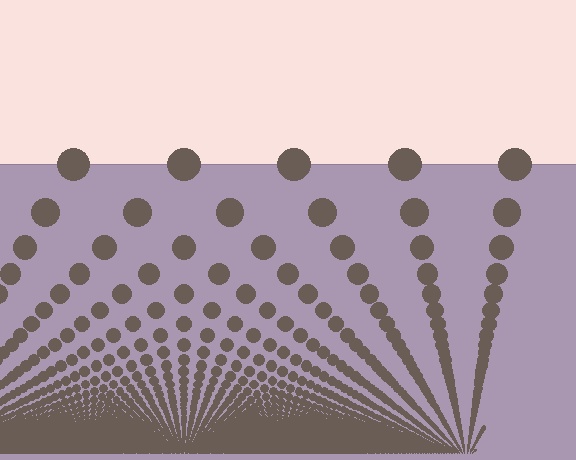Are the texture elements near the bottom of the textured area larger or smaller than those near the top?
Smaller. The gradient is inverted — elements near the bottom are smaller and denser.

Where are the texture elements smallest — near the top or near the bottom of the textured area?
Near the bottom.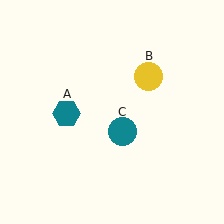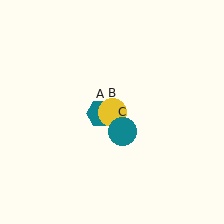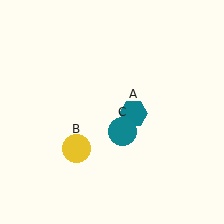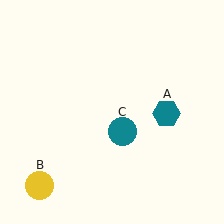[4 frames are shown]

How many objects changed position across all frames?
2 objects changed position: teal hexagon (object A), yellow circle (object B).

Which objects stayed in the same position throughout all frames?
Teal circle (object C) remained stationary.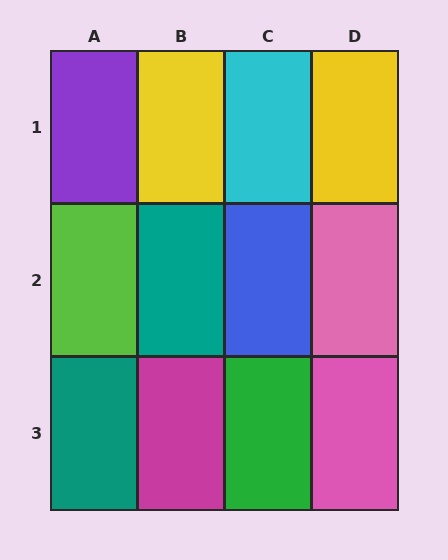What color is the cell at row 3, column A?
Teal.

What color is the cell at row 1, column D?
Yellow.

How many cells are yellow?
2 cells are yellow.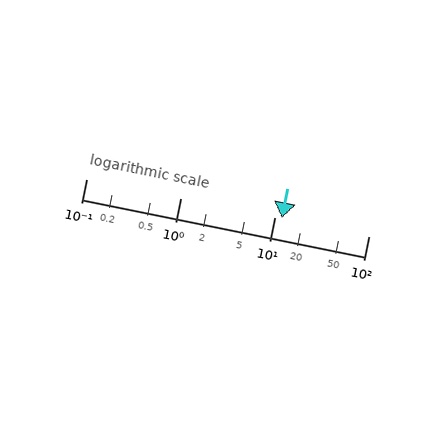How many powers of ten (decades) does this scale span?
The scale spans 3 decades, from 0.1 to 100.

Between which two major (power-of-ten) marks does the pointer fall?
The pointer is between 10 and 100.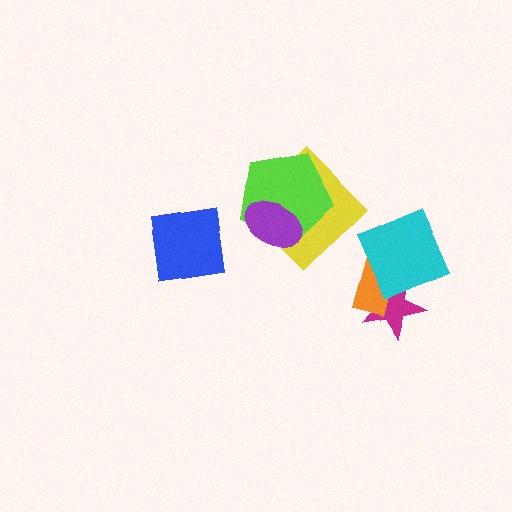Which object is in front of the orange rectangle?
The cyan diamond is in front of the orange rectangle.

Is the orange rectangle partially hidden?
Yes, it is partially covered by another shape.